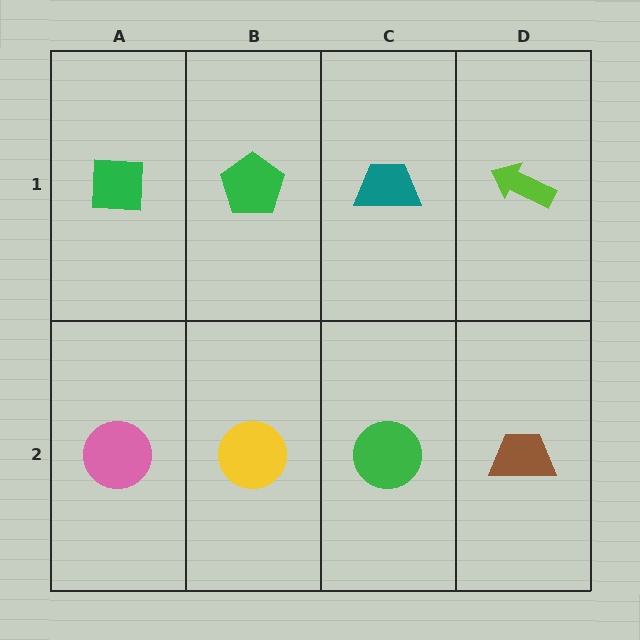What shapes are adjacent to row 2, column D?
A lime arrow (row 1, column D), a green circle (row 2, column C).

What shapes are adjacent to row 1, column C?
A green circle (row 2, column C), a green pentagon (row 1, column B), a lime arrow (row 1, column D).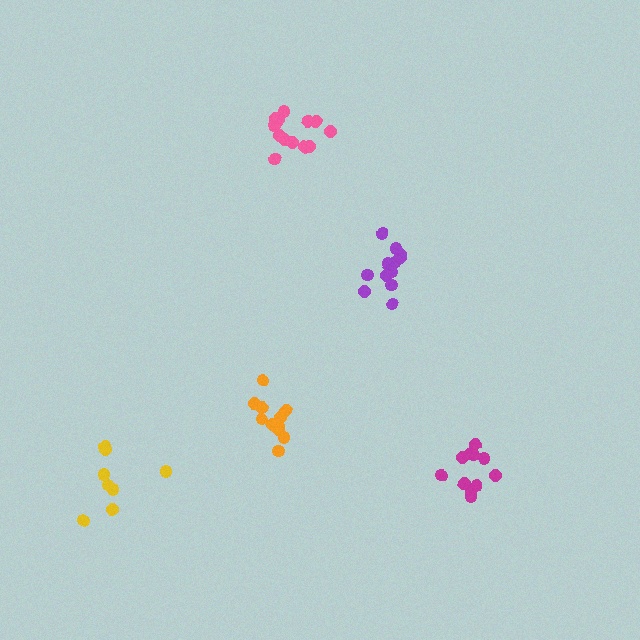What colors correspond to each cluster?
The clusters are colored: magenta, orange, pink, purple, yellow.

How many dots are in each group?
Group 1: 11 dots, Group 2: 11 dots, Group 3: 13 dots, Group 4: 12 dots, Group 5: 8 dots (55 total).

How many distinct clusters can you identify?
There are 5 distinct clusters.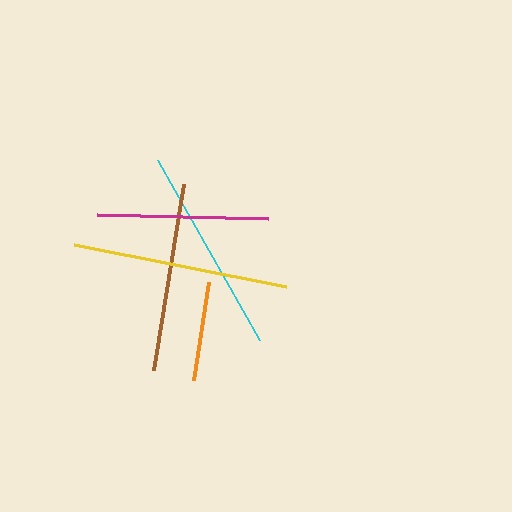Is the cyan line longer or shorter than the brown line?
The cyan line is longer than the brown line.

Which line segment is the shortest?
The orange line is the shortest at approximately 100 pixels.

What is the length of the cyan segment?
The cyan segment is approximately 207 pixels long.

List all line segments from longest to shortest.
From longest to shortest: yellow, cyan, brown, magenta, orange.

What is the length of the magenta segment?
The magenta segment is approximately 171 pixels long.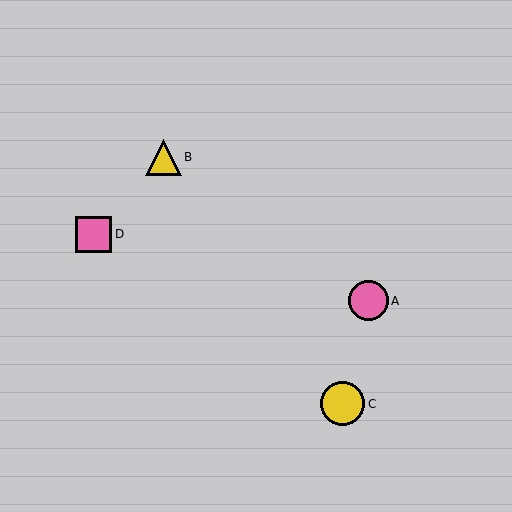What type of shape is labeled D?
Shape D is a pink square.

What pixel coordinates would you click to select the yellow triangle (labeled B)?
Click at (163, 157) to select the yellow triangle B.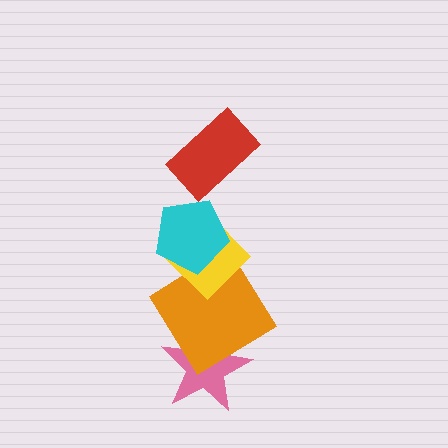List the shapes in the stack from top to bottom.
From top to bottom: the red rectangle, the cyan pentagon, the yellow diamond, the orange diamond, the pink star.